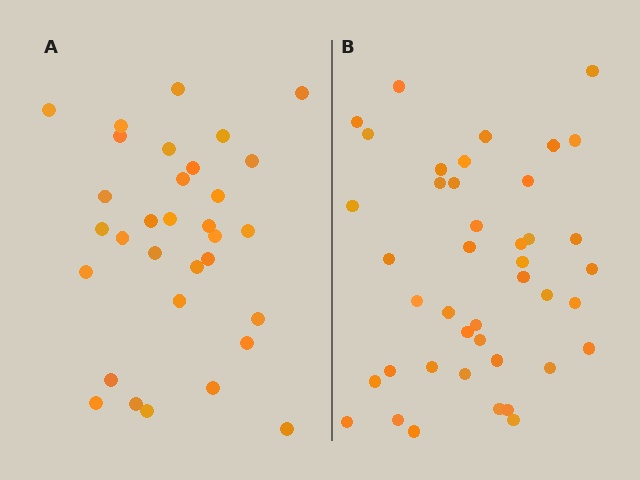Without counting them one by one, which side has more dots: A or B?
Region B (the right region) has more dots.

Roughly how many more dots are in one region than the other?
Region B has roughly 10 or so more dots than region A.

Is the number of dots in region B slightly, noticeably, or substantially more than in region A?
Region B has noticeably more, but not dramatically so. The ratio is roughly 1.3 to 1.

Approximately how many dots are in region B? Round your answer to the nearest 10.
About 40 dots. (The exact count is 42, which rounds to 40.)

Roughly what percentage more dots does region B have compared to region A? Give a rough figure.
About 30% more.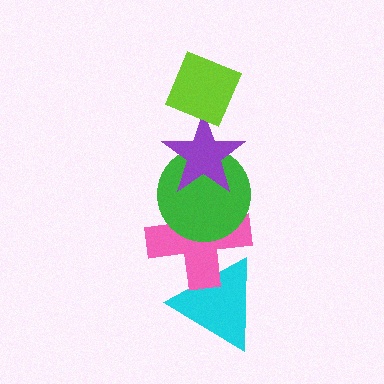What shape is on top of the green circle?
The purple star is on top of the green circle.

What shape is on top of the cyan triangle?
The pink cross is on top of the cyan triangle.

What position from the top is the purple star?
The purple star is 2nd from the top.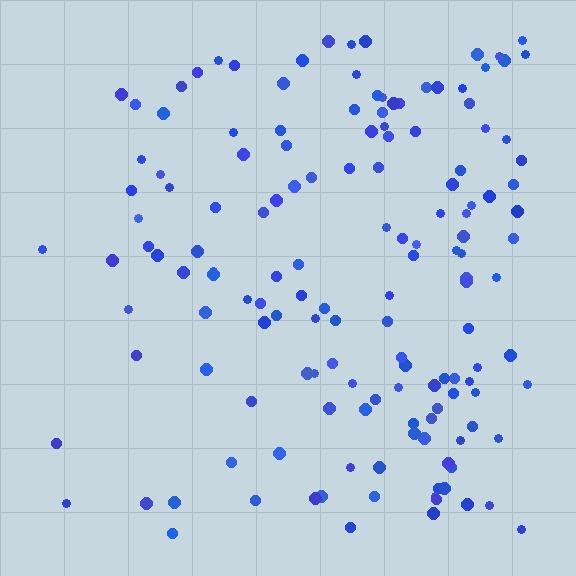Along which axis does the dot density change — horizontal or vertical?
Horizontal.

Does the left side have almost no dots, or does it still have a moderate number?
Still a moderate number, just noticeably fewer than the right.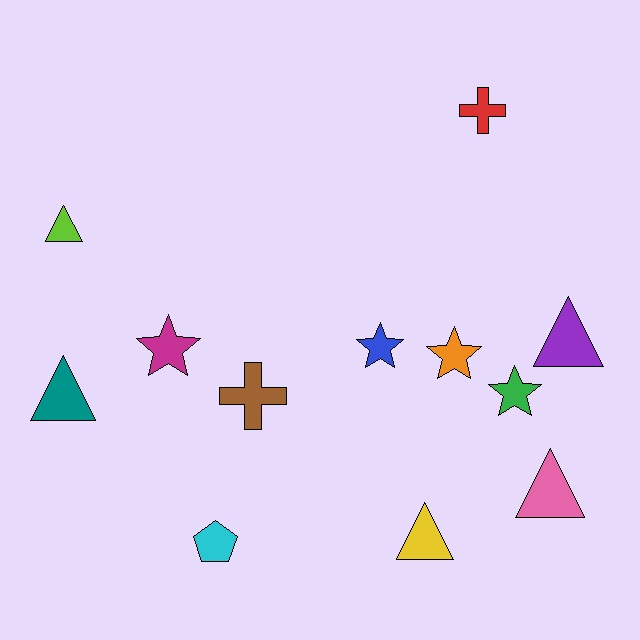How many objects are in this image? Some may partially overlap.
There are 12 objects.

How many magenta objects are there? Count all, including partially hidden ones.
There is 1 magenta object.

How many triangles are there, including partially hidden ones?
There are 5 triangles.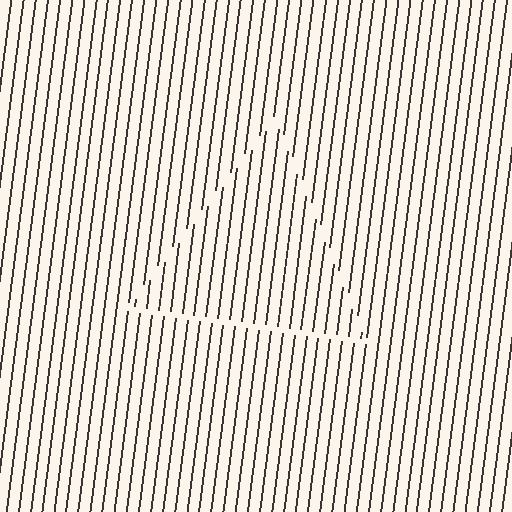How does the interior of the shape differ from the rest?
The interior of the shape contains the same grating, shifted by half a period — the contour is defined by the phase discontinuity where line-ends from the inner and outer gratings abut.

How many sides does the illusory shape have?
3 sides — the line-ends trace a triangle.